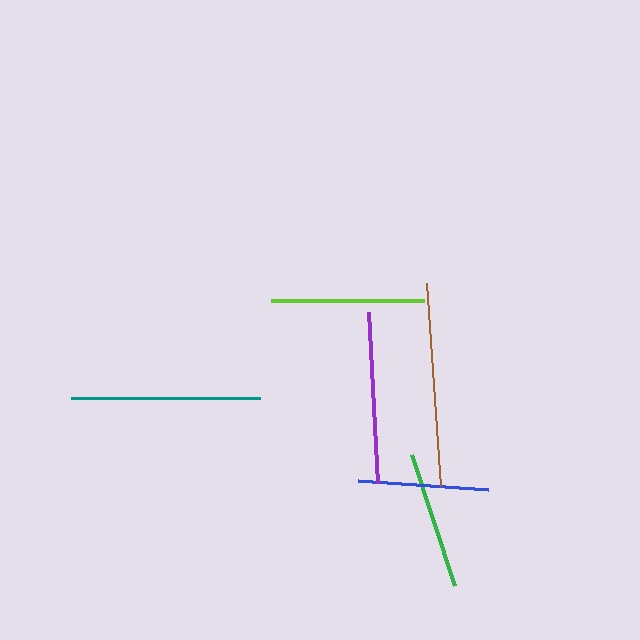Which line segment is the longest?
The brown line is the longest at approximately 203 pixels.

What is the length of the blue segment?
The blue segment is approximately 130 pixels long.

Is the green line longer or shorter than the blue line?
The green line is longer than the blue line.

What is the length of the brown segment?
The brown segment is approximately 203 pixels long.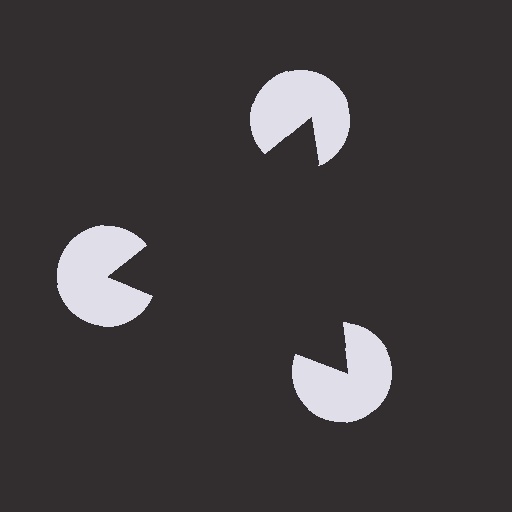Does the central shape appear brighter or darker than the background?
It typically appears slightly darker than the background, even though no actual brightness change is drawn.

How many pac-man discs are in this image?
There are 3 — one at each vertex of the illusory triangle.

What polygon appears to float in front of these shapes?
An illusory triangle — its edges are inferred from the aligned wedge cuts in the pac-man discs, not physically drawn.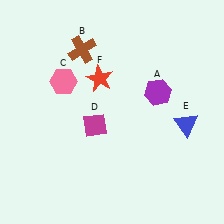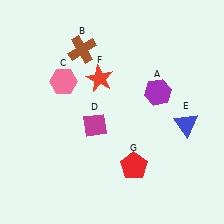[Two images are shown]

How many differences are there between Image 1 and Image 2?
There is 1 difference between the two images.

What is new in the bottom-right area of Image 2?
A red pentagon (G) was added in the bottom-right area of Image 2.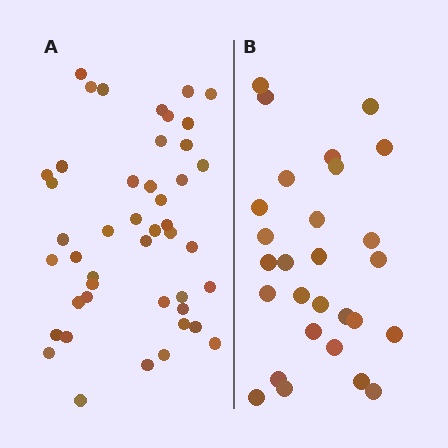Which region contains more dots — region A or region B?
Region A (the left region) has more dots.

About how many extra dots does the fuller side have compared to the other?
Region A has approximately 15 more dots than region B.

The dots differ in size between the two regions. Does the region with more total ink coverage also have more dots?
No. Region B has more total ink coverage because its dots are larger, but region A actually contains more individual dots. Total area can be misleading — the number of items is what matters here.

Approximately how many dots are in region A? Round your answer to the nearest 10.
About 40 dots. (The exact count is 45, which rounds to 40.)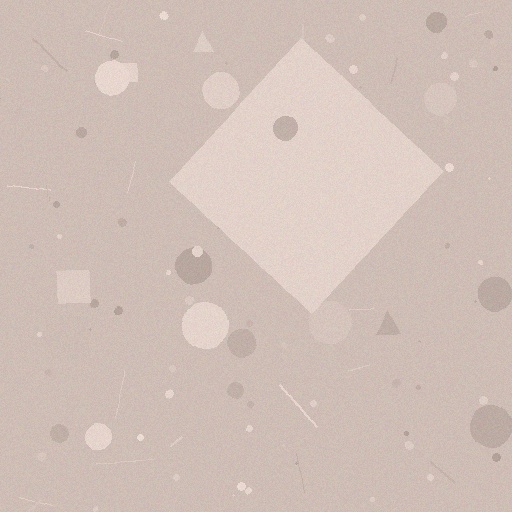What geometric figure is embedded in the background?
A diamond is embedded in the background.